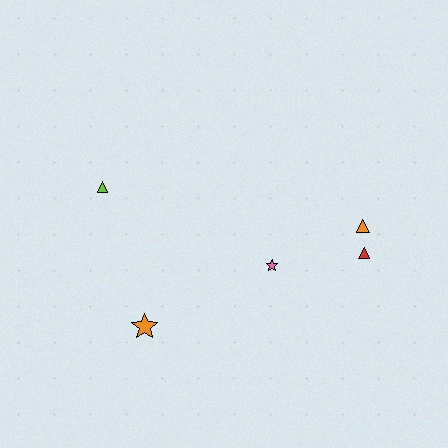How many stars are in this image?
There are 2 stars.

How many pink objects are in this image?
There is 1 pink object.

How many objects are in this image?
There are 5 objects.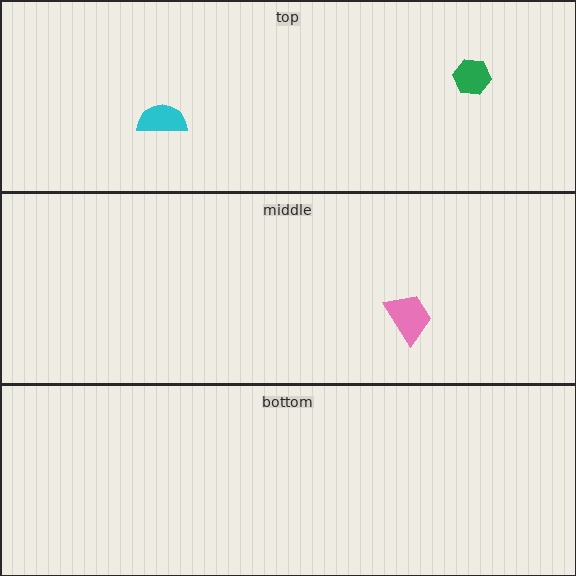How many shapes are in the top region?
2.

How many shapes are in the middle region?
1.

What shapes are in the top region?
The green hexagon, the cyan semicircle.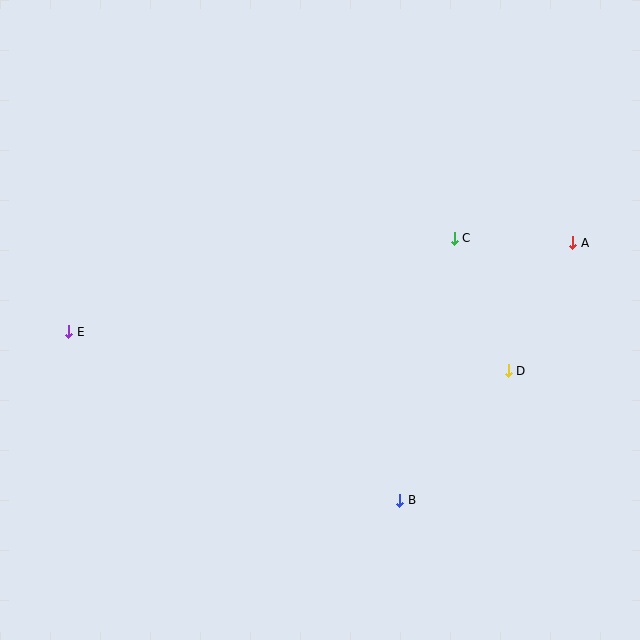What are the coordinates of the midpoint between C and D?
The midpoint between C and D is at (481, 304).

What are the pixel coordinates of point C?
Point C is at (454, 238).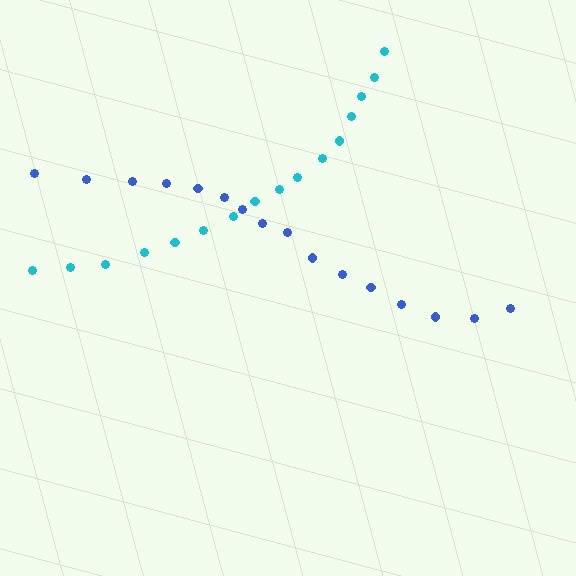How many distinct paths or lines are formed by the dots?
There are 2 distinct paths.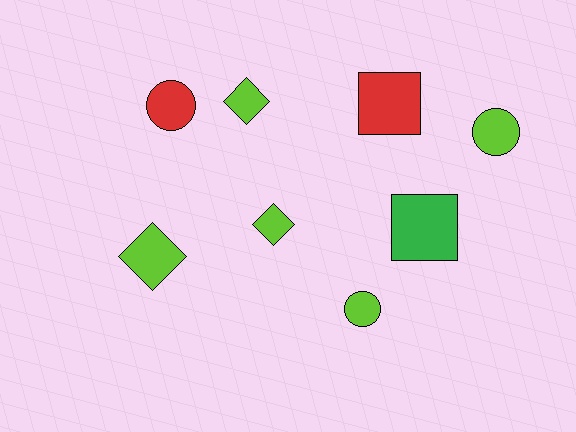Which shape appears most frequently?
Diamond, with 3 objects.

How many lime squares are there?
There are no lime squares.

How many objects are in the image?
There are 8 objects.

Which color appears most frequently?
Lime, with 5 objects.